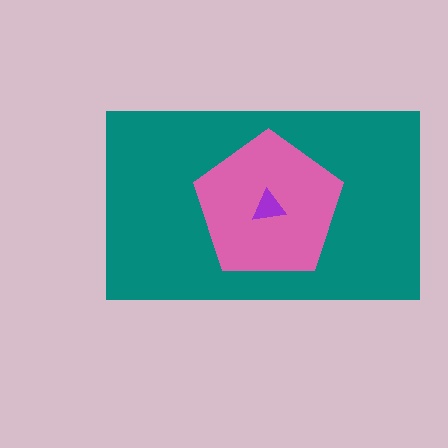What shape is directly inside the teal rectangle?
The pink pentagon.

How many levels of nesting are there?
3.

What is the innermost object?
The purple triangle.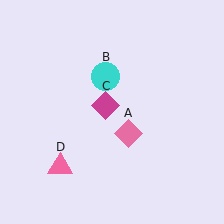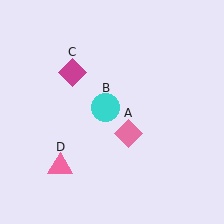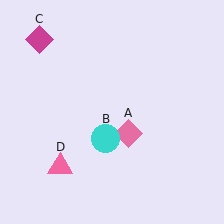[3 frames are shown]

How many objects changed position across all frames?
2 objects changed position: cyan circle (object B), magenta diamond (object C).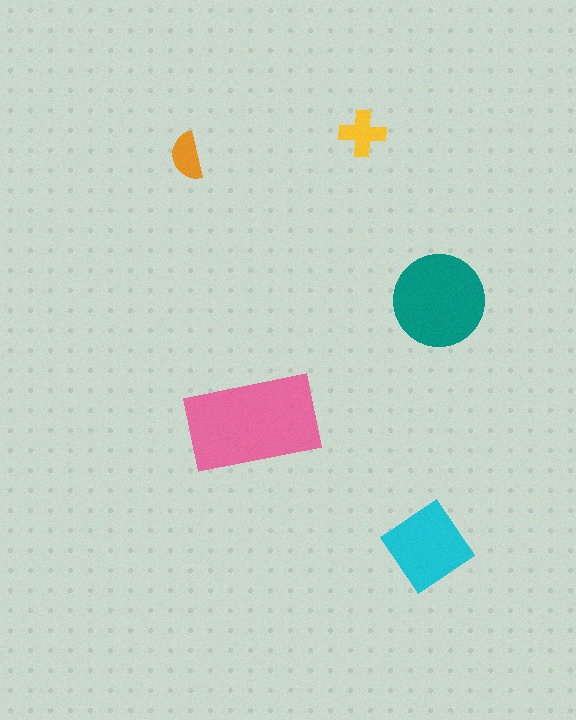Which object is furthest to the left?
The orange semicircle is leftmost.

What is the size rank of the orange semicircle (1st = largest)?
5th.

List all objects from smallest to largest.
The orange semicircle, the yellow cross, the cyan diamond, the teal circle, the pink rectangle.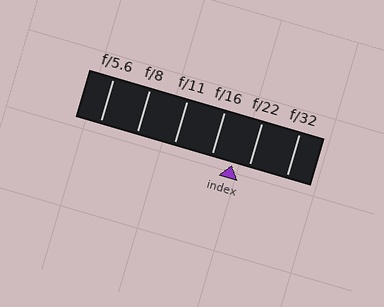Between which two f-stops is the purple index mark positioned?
The index mark is between f/16 and f/22.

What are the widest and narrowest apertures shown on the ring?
The widest aperture shown is f/5.6 and the narrowest is f/32.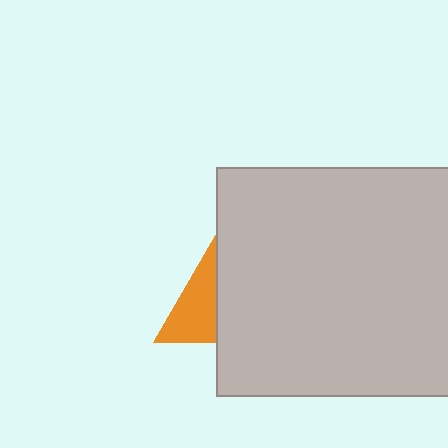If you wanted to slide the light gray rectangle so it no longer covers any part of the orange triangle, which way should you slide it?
Slide it right — that is the most direct way to separate the two shapes.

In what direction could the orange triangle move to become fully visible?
The orange triangle could move left. That would shift it out from behind the light gray rectangle entirely.